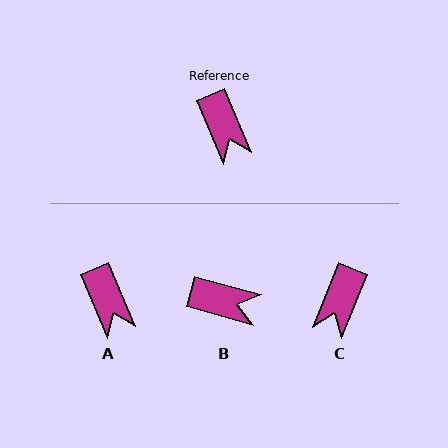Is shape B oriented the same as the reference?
No, it is off by about 52 degrees.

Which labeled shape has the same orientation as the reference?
A.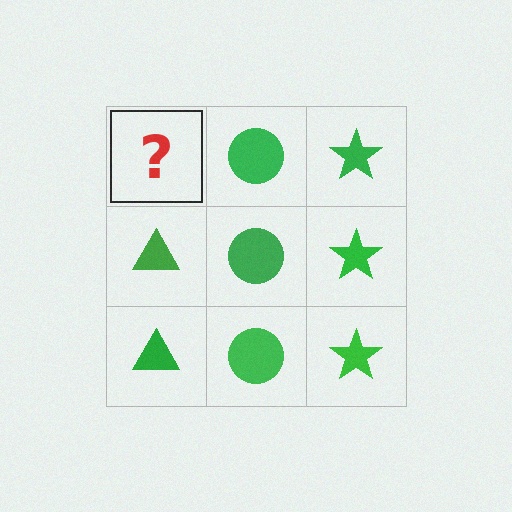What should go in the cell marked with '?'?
The missing cell should contain a green triangle.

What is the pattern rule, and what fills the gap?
The rule is that each column has a consistent shape. The gap should be filled with a green triangle.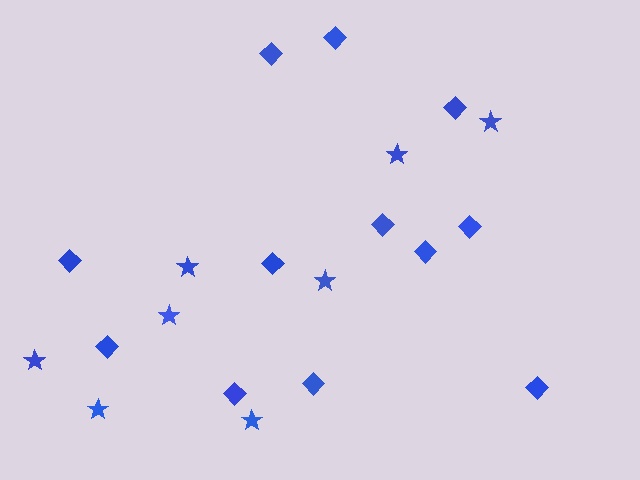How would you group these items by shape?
There are 2 groups: one group of diamonds (12) and one group of stars (8).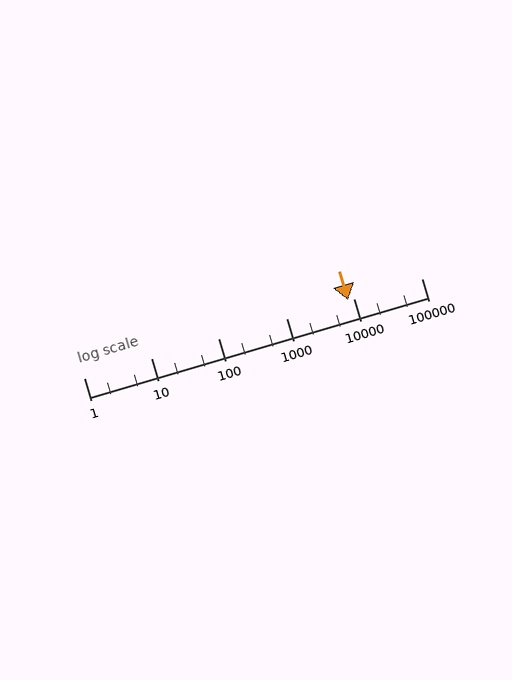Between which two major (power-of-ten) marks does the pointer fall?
The pointer is between 1000 and 10000.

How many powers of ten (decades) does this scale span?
The scale spans 5 decades, from 1 to 100000.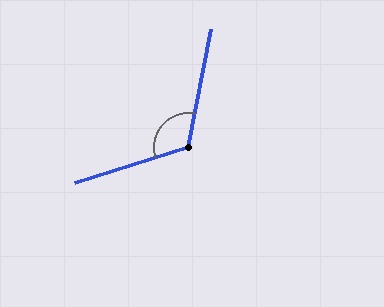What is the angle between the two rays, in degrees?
Approximately 118 degrees.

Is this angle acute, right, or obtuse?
It is obtuse.